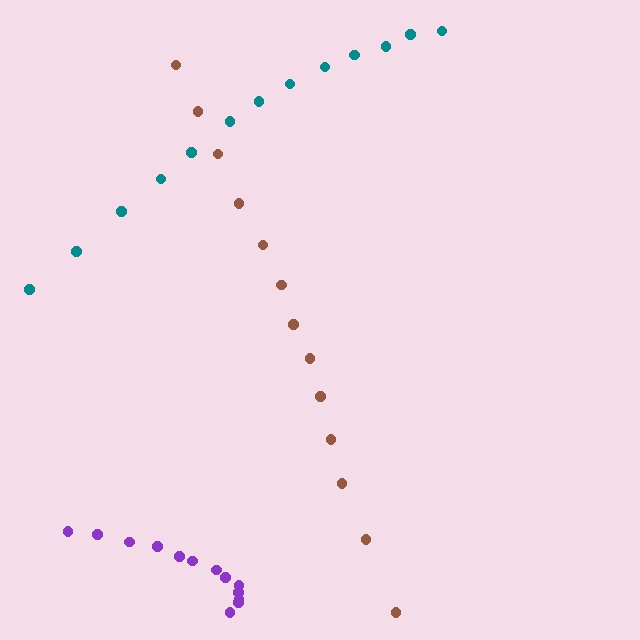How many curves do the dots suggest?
There are 3 distinct paths.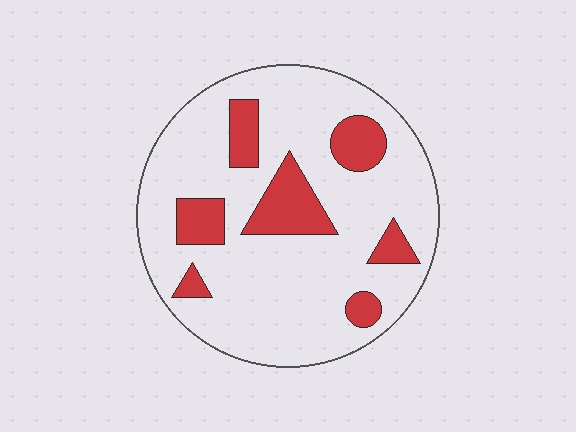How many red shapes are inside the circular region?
7.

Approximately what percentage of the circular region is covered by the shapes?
Approximately 20%.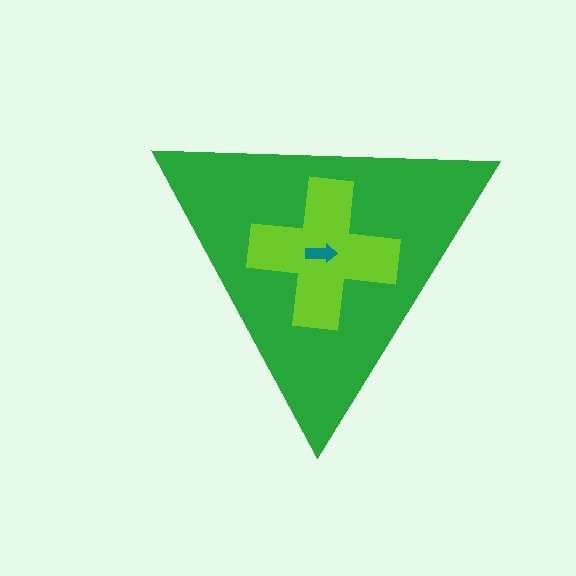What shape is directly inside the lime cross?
The teal arrow.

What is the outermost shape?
The green triangle.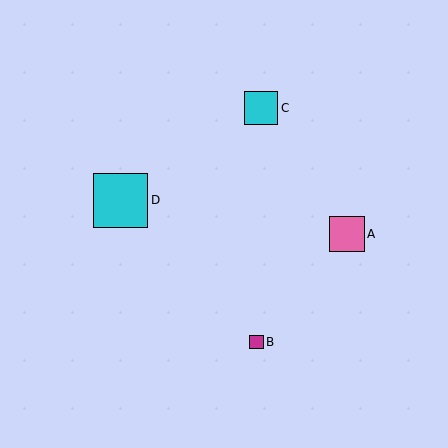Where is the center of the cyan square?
The center of the cyan square is at (121, 200).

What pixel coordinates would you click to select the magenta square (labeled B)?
Click at (256, 342) to select the magenta square B.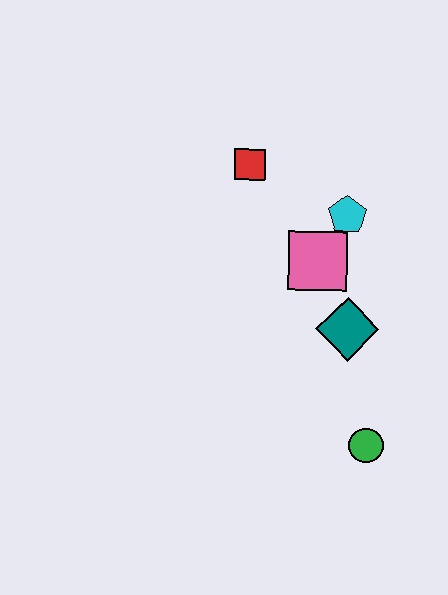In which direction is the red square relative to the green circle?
The red square is above the green circle.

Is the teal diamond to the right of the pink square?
Yes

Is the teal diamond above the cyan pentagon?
No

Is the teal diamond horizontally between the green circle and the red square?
Yes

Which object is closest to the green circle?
The teal diamond is closest to the green circle.